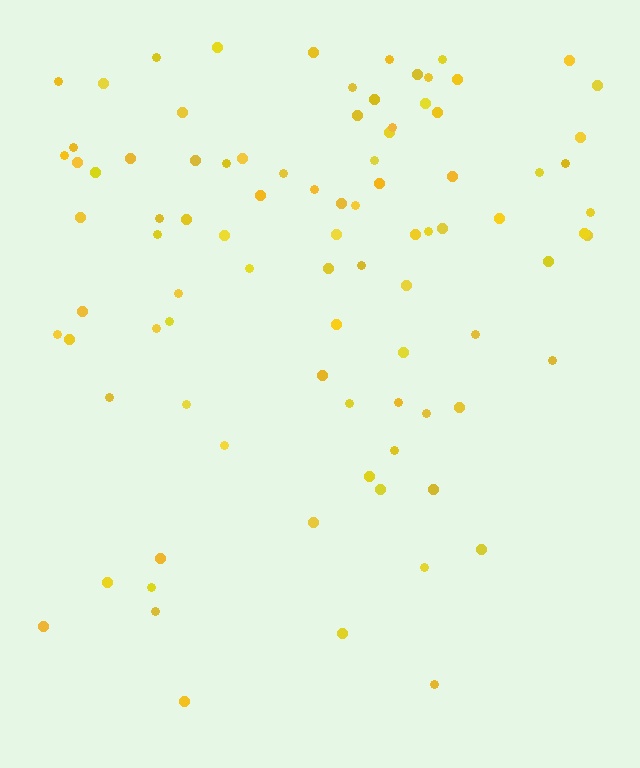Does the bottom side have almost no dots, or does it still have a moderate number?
Still a moderate number, just noticeably fewer than the top.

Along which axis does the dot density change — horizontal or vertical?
Vertical.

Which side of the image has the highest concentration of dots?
The top.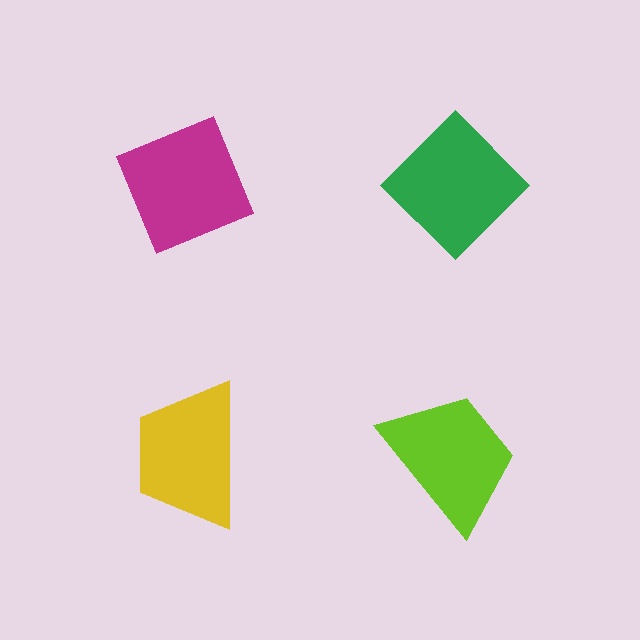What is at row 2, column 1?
A yellow trapezoid.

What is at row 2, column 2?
A lime trapezoid.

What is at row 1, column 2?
A green diamond.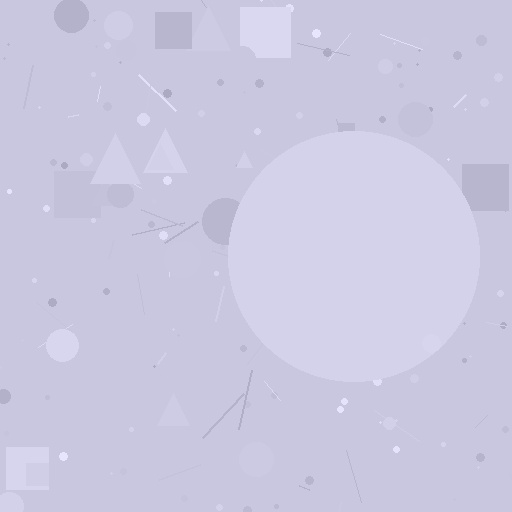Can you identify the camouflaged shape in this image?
The camouflaged shape is a circle.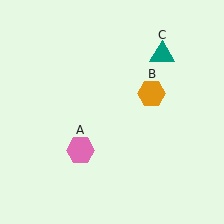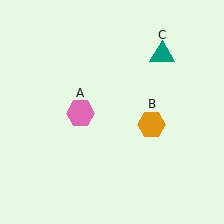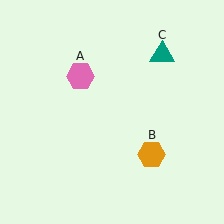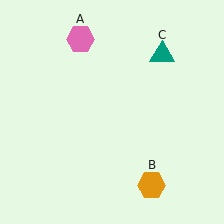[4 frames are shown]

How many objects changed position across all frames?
2 objects changed position: pink hexagon (object A), orange hexagon (object B).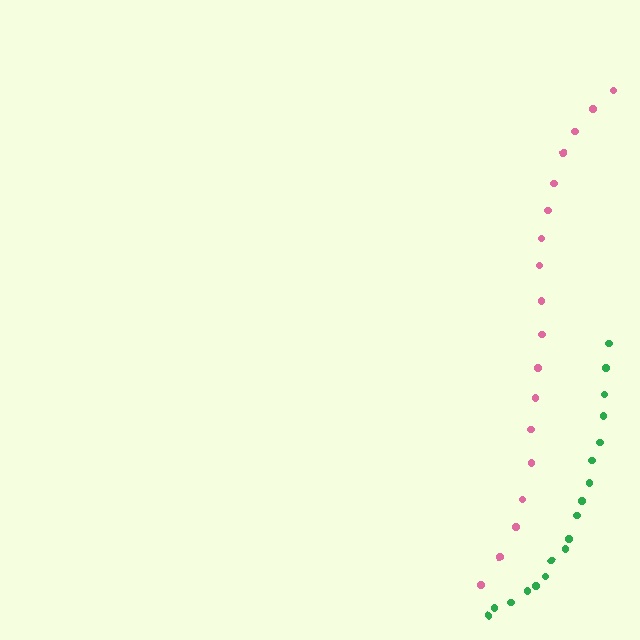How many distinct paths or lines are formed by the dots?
There are 2 distinct paths.